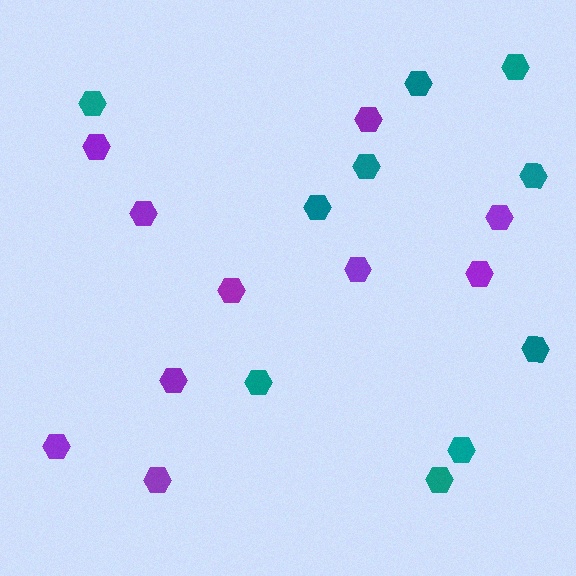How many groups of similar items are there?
There are 2 groups: one group of teal hexagons (10) and one group of purple hexagons (10).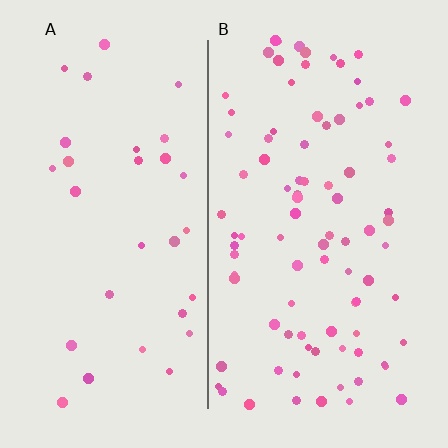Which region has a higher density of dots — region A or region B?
B (the right).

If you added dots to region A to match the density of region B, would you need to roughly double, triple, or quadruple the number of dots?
Approximately triple.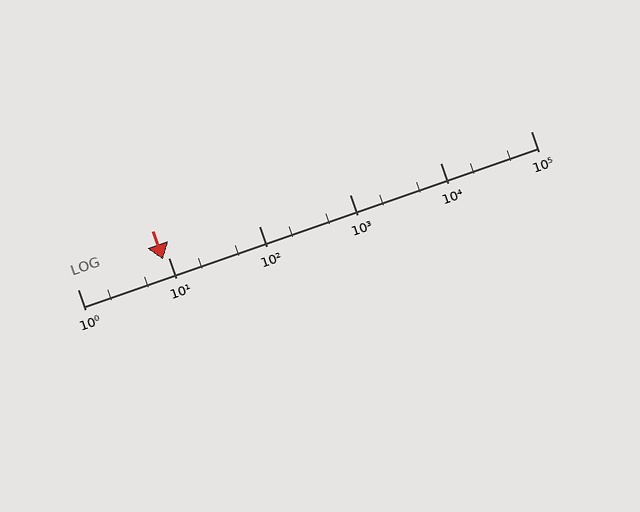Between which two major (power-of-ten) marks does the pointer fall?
The pointer is between 1 and 10.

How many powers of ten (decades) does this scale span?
The scale spans 5 decades, from 1 to 100000.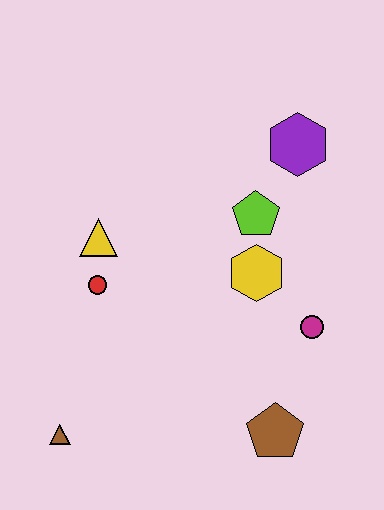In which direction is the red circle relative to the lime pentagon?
The red circle is to the left of the lime pentagon.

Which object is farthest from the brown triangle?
The purple hexagon is farthest from the brown triangle.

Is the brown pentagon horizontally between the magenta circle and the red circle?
Yes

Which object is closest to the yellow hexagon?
The lime pentagon is closest to the yellow hexagon.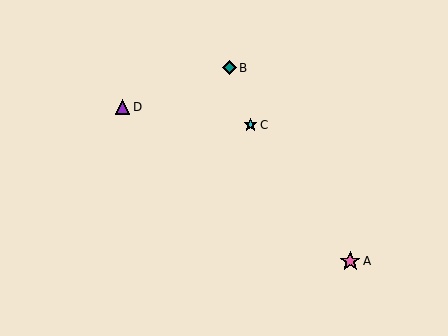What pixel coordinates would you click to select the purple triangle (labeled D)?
Click at (122, 107) to select the purple triangle D.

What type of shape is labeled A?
Shape A is a pink star.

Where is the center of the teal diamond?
The center of the teal diamond is at (229, 68).